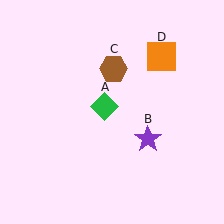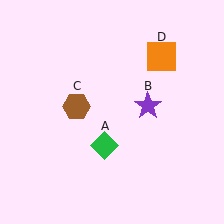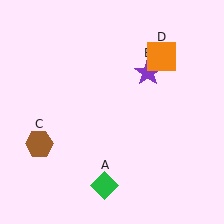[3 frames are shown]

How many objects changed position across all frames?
3 objects changed position: green diamond (object A), purple star (object B), brown hexagon (object C).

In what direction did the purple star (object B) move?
The purple star (object B) moved up.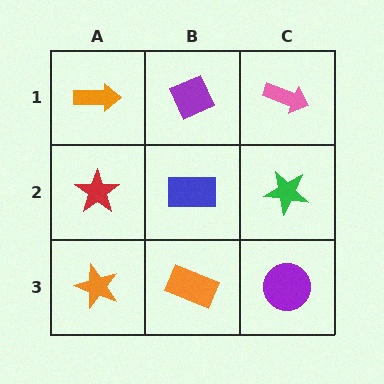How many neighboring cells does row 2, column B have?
4.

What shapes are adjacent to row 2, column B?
A purple diamond (row 1, column B), an orange rectangle (row 3, column B), a red star (row 2, column A), a green star (row 2, column C).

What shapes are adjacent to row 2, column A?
An orange arrow (row 1, column A), an orange star (row 3, column A), a blue rectangle (row 2, column B).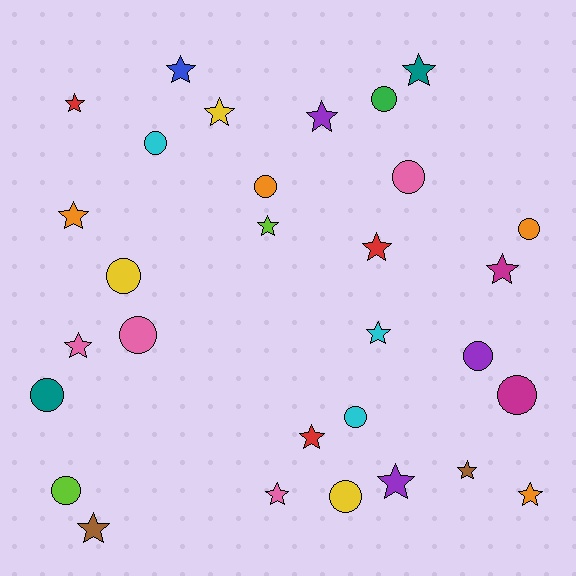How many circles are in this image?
There are 13 circles.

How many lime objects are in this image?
There are 2 lime objects.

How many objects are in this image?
There are 30 objects.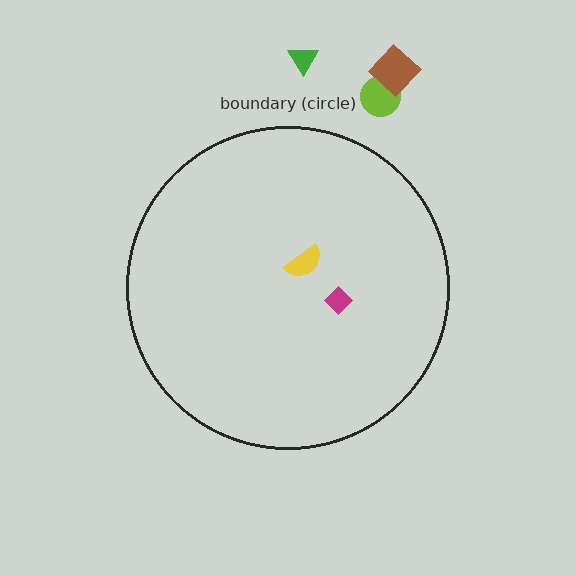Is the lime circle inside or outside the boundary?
Outside.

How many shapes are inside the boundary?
2 inside, 3 outside.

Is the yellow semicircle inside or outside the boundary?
Inside.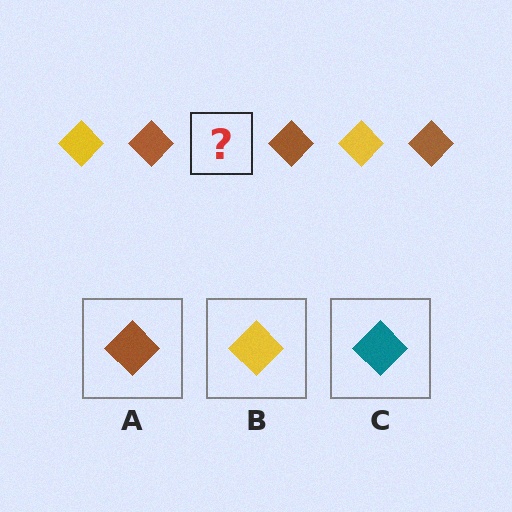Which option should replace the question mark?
Option B.